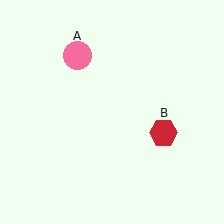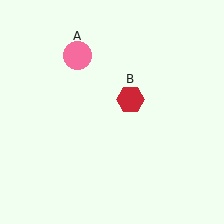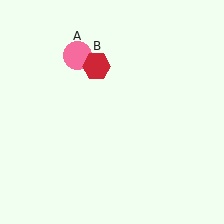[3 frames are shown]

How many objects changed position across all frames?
1 object changed position: red hexagon (object B).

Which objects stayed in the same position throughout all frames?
Pink circle (object A) remained stationary.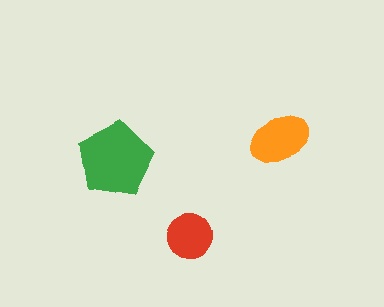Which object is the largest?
The green pentagon.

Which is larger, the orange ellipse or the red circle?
The orange ellipse.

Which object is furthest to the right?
The orange ellipse is rightmost.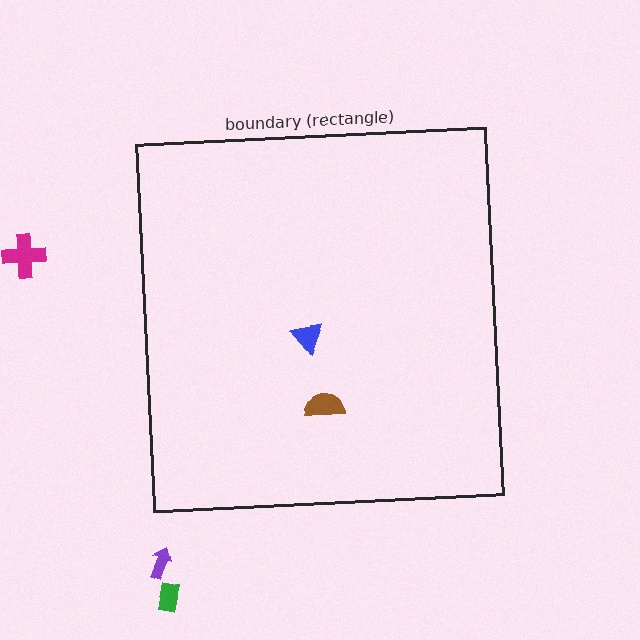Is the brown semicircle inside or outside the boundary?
Inside.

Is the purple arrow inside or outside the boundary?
Outside.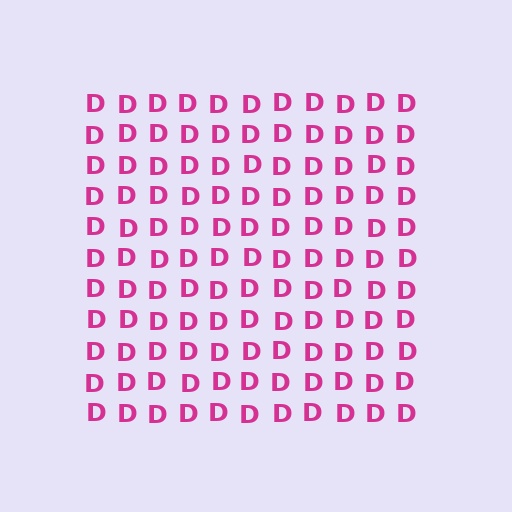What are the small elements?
The small elements are letter D's.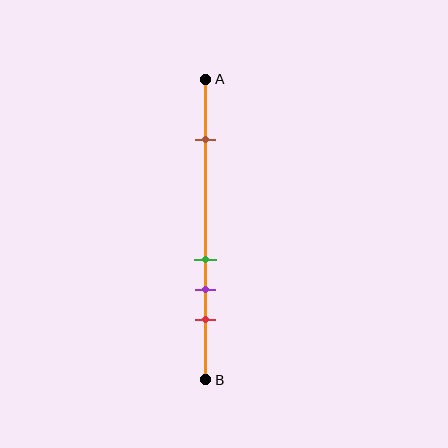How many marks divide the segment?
There are 4 marks dividing the segment.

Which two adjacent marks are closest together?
The green and purple marks are the closest adjacent pair.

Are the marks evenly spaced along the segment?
No, the marks are not evenly spaced.